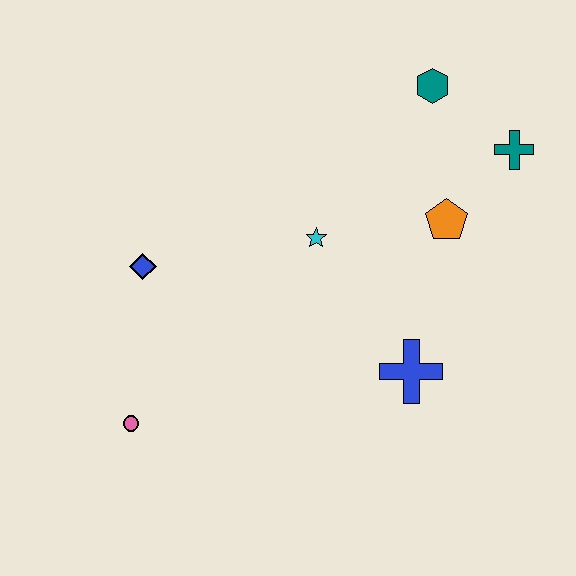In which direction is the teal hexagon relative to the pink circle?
The teal hexagon is above the pink circle.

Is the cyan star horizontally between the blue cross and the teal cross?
No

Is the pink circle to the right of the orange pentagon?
No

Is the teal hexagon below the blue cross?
No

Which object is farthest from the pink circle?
The teal cross is farthest from the pink circle.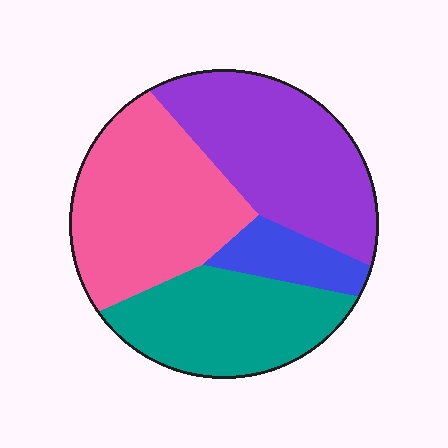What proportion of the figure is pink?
Pink takes up about one third (1/3) of the figure.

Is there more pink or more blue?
Pink.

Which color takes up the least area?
Blue, at roughly 10%.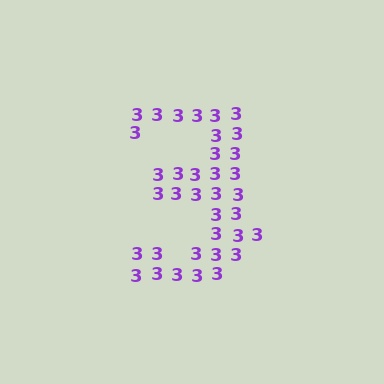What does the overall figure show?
The overall figure shows the digit 3.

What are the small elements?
The small elements are digit 3's.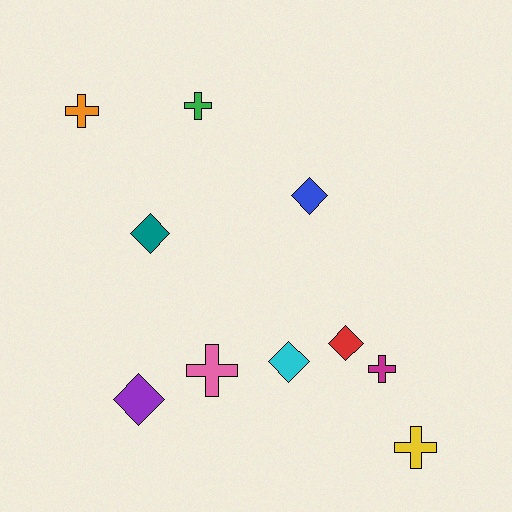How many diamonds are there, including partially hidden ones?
There are 5 diamonds.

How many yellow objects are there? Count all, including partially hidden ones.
There is 1 yellow object.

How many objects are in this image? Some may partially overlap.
There are 10 objects.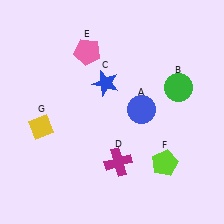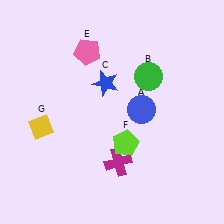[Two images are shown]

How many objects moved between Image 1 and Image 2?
2 objects moved between the two images.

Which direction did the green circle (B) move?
The green circle (B) moved left.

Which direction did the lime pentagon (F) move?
The lime pentagon (F) moved left.